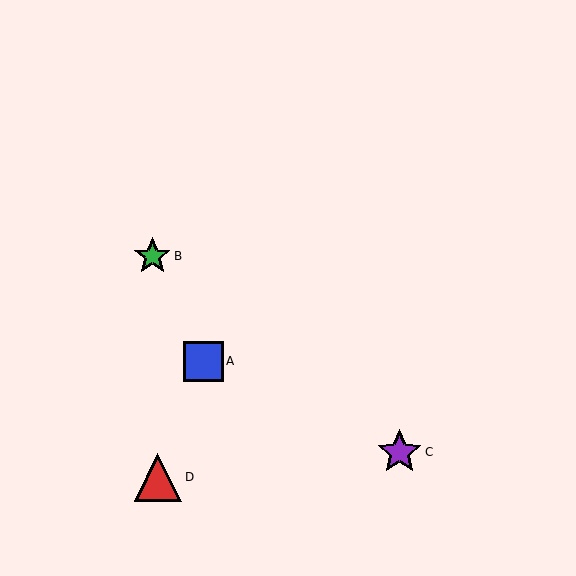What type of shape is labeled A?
Shape A is a blue square.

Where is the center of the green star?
The center of the green star is at (152, 256).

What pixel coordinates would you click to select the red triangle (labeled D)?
Click at (158, 477) to select the red triangle D.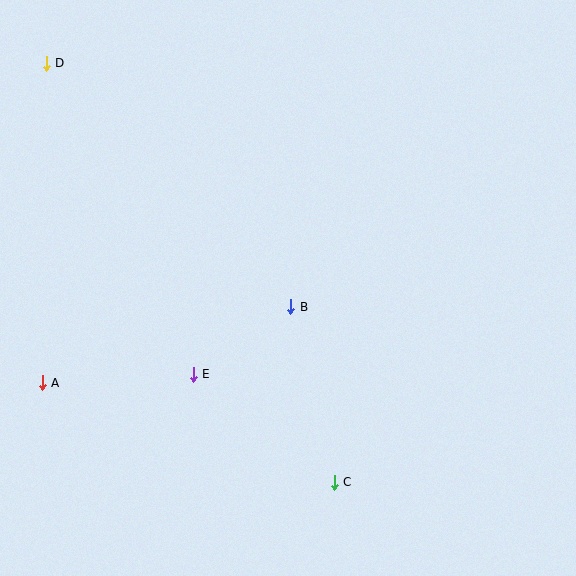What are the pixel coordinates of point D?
Point D is at (46, 63).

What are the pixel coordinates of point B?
Point B is at (291, 307).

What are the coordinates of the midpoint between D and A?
The midpoint between D and A is at (44, 223).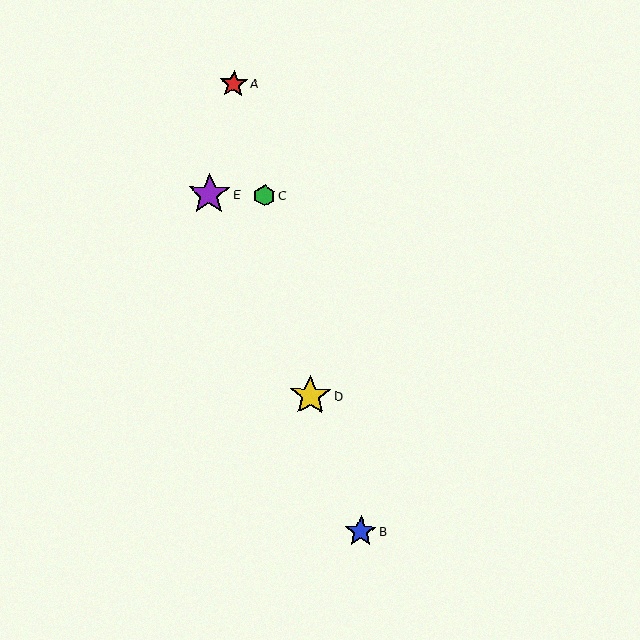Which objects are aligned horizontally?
Objects C, E are aligned horizontally.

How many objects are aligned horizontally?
2 objects (C, E) are aligned horizontally.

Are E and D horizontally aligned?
No, E is at y≈194 and D is at y≈396.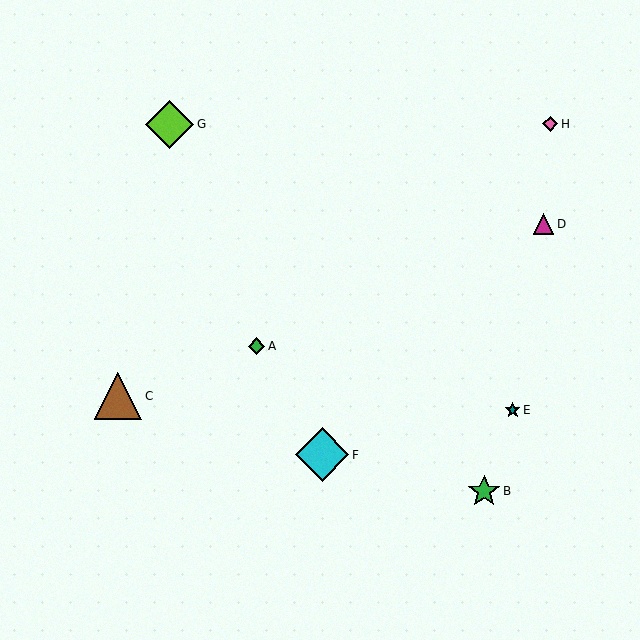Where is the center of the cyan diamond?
The center of the cyan diamond is at (322, 455).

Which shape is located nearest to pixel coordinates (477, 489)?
The green star (labeled B) at (484, 491) is nearest to that location.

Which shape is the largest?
The cyan diamond (labeled F) is the largest.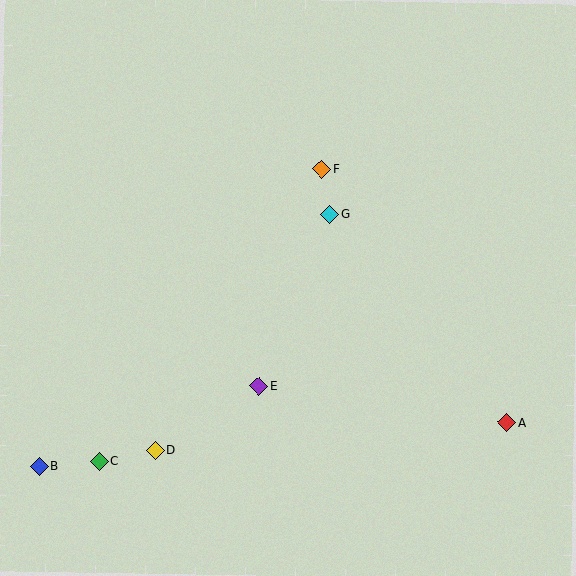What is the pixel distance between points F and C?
The distance between F and C is 367 pixels.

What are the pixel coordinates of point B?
Point B is at (39, 466).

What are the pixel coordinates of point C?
Point C is at (99, 461).